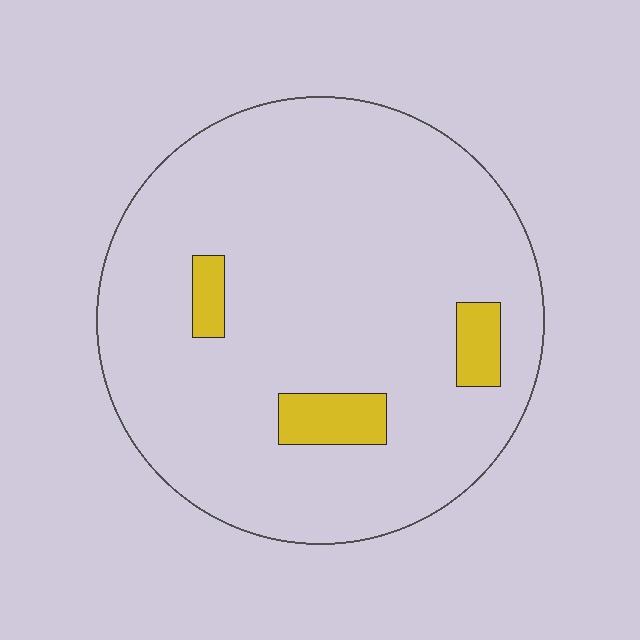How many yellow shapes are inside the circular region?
3.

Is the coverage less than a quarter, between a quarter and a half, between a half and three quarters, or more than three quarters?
Less than a quarter.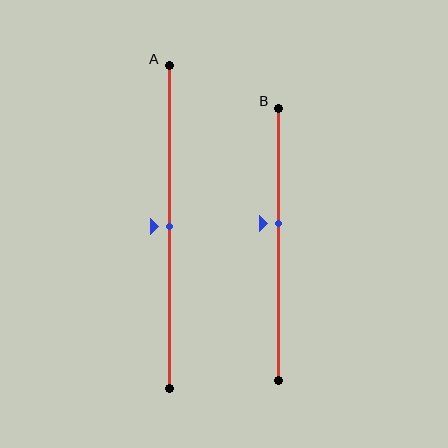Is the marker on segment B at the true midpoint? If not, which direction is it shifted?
No, the marker on segment B is shifted upward by about 8% of the segment length.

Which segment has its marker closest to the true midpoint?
Segment A has its marker closest to the true midpoint.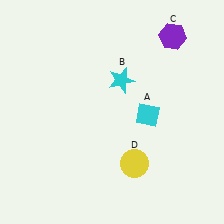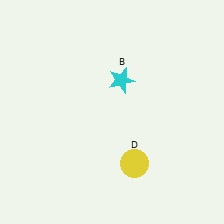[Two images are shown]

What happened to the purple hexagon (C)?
The purple hexagon (C) was removed in Image 2. It was in the top-right area of Image 1.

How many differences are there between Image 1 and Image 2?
There are 2 differences between the two images.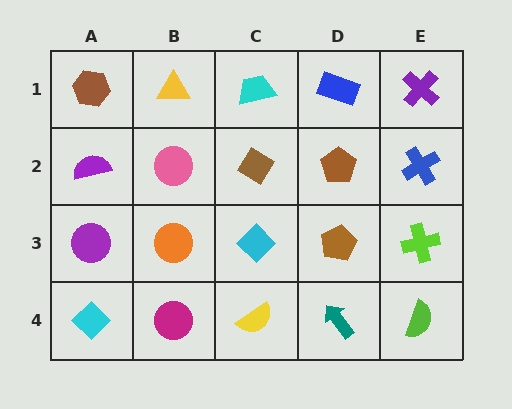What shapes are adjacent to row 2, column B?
A yellow triangle (row 1, column B), an orange circle (row 3, column B), a purple semicircle (row 2, column A), a brown diamond (row 2, column C).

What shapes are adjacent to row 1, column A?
A purple semicircle (row 2, column A), a yellow triangle (row 1, column B).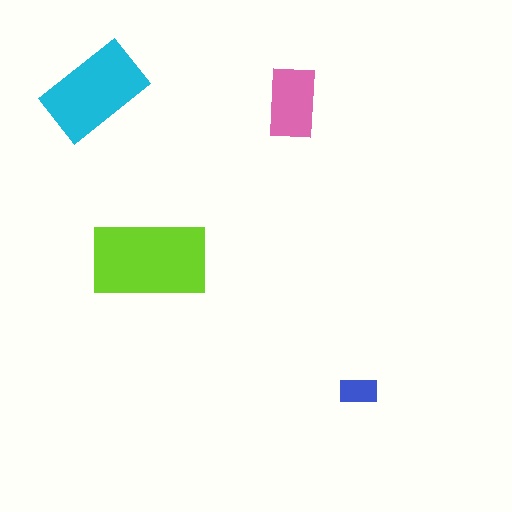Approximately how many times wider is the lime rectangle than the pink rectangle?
About 1.5 times wider.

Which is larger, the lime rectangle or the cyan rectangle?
The lime one.